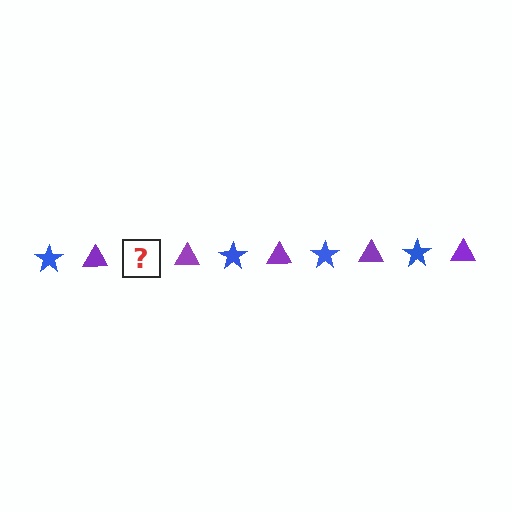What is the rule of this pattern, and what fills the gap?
The rule is that the pattern alternates between blue star and purple triangle. The gap should be filled with a blue star.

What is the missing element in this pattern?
The missing element is a blue star.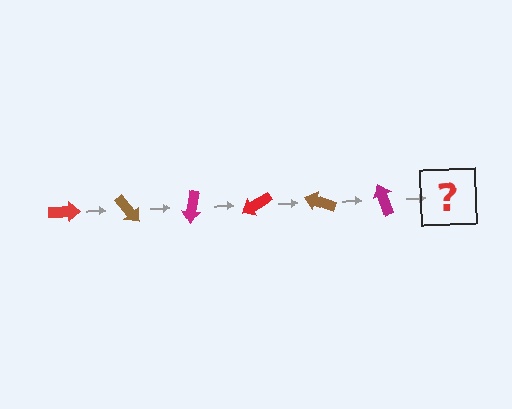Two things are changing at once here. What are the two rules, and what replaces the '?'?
The two rules are that it rotates 50 degrees each step and the color cycles through red, brown, and magenta. The '?' should be a red arrow, rotated 300 degrees from the start.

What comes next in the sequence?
The next element should be a red arrow, rotated 300 degrees from the start.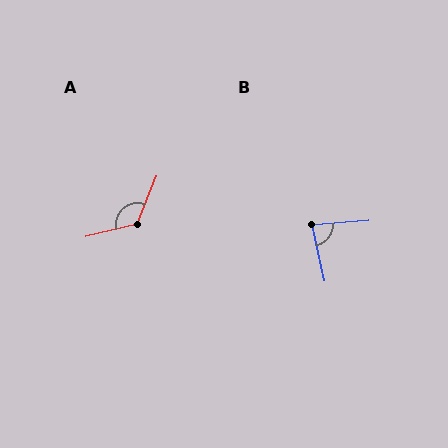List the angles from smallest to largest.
B (82°), A (126°).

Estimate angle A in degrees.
Approximately 126 degrees.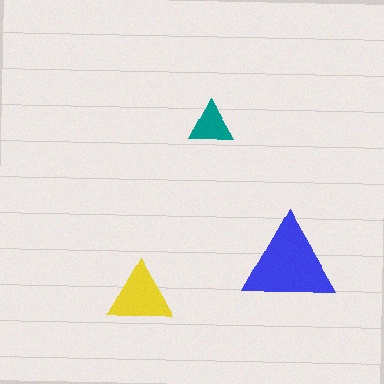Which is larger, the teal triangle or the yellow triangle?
The yellow one.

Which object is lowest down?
The yellow triangle is bottommost.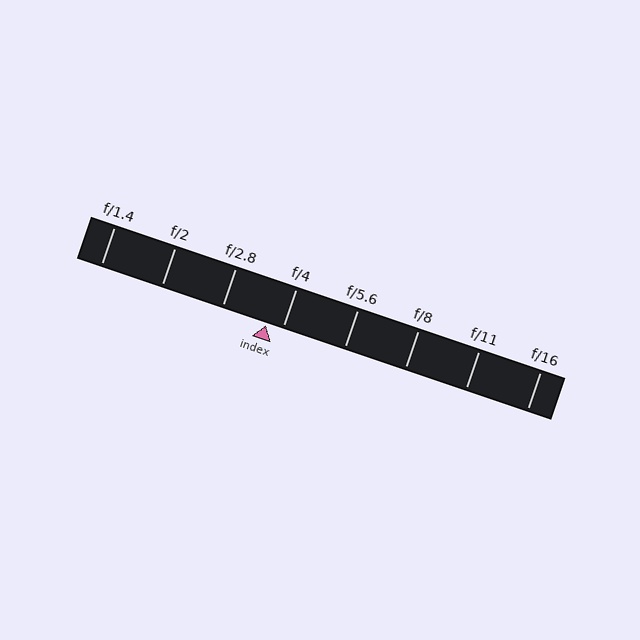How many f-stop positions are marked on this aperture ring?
There are 8 f-stop positions marked.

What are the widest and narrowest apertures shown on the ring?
The widest aperture shown is f/1.4 and the narrowest is f/16.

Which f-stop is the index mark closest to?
The index mark is closest to f/4.